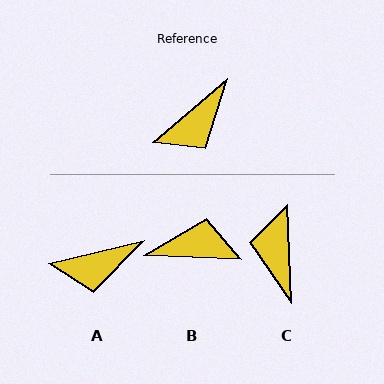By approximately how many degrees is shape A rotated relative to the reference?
Approximately 26 degrees clockwise.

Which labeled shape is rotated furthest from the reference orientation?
B, about 138 degrees away.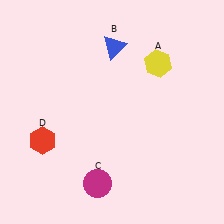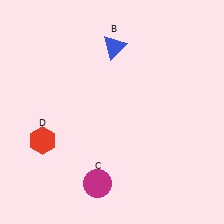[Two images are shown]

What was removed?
The yellow hexagon (A) was removed in Image 2.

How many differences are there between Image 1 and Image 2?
There is 1 difference between the two images.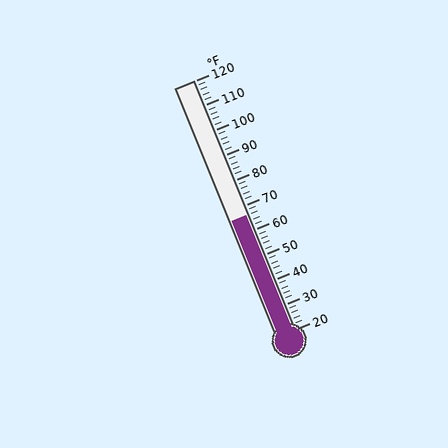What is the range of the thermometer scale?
The thermometer scale ranges from 20°F to 120°F.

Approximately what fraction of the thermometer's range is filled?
The thermometer is filled to approximately 45% of its range.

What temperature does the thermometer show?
The thermometer shows approximately 66°F.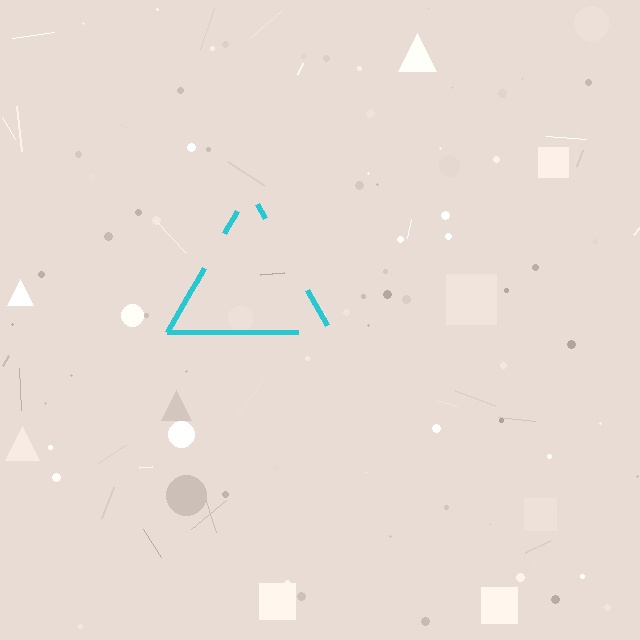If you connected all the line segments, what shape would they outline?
They would outline a triangle.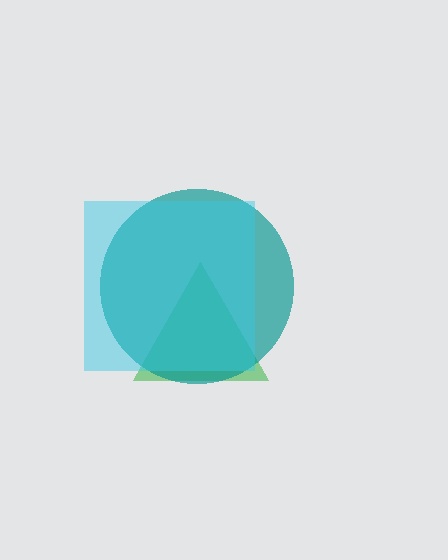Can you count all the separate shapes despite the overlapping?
Yes, there are 3 separate shapes.